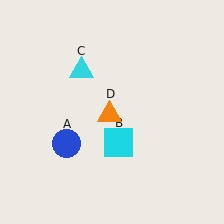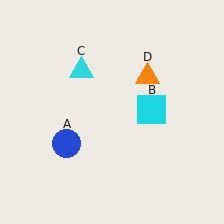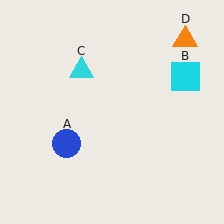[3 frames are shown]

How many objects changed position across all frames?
2 objects changed position: cyan square (object B), orange triangle (object D).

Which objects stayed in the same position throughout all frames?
Blue circle (object A) and cyan triangle (object C) remained stationary.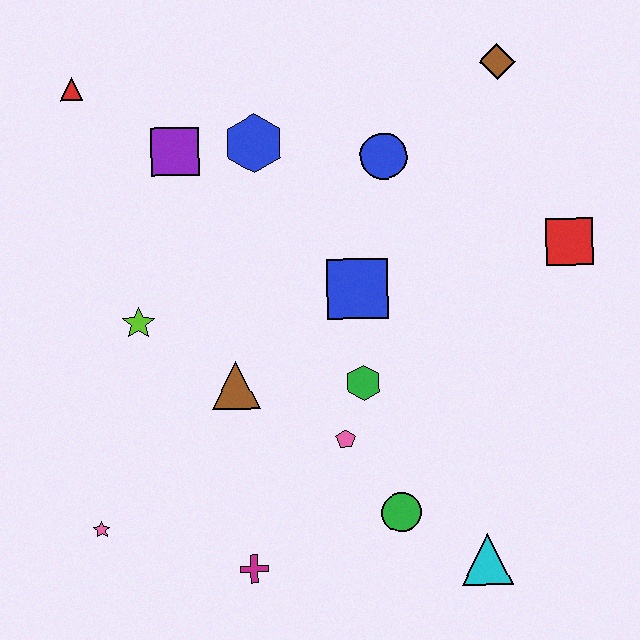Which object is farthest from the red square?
The pink star is farthest from the red square.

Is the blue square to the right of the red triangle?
Yes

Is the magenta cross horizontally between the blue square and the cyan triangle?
No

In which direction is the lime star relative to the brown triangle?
The lime star is to the left of the brown triangle.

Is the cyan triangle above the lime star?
No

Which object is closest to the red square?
The brown diamond is closest to the red square.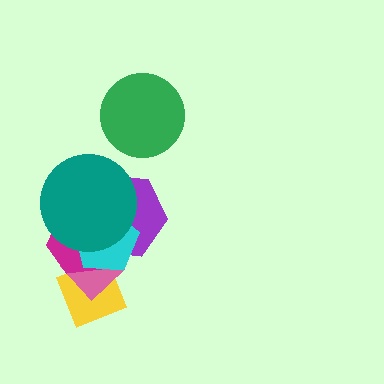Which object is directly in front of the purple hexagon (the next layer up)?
The cyan pentagon is directly in front of the purple hexagon.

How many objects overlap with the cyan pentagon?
5 objects overlap with the cyan pentagon.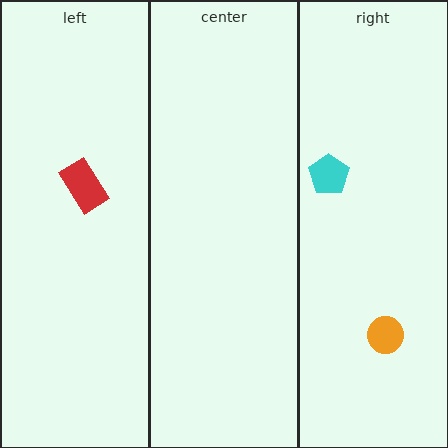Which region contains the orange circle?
The right region.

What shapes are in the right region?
The cyan pentagon, the orange circle.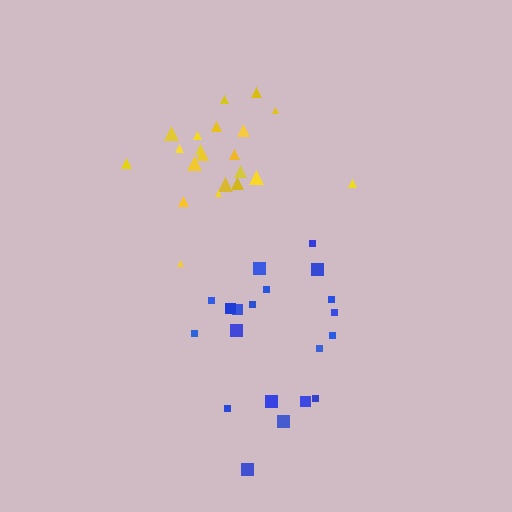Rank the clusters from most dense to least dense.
yellow, blue.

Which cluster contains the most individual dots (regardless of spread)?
Yellow (21).